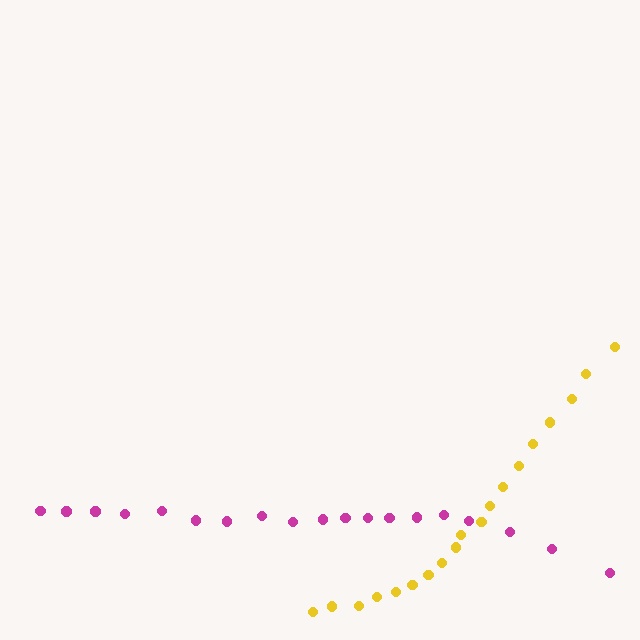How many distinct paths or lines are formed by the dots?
There are 2 distinct paths.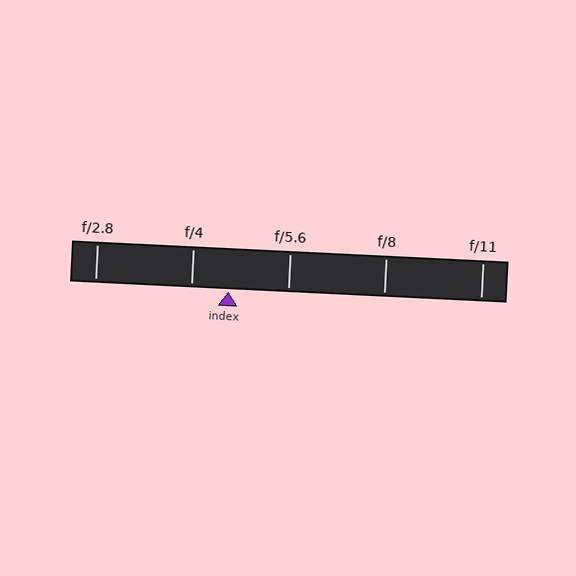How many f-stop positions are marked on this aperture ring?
There are 5 f-stop positions marked.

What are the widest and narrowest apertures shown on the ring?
The widest aperture shown is f/2.8 and the narrowest is f/11.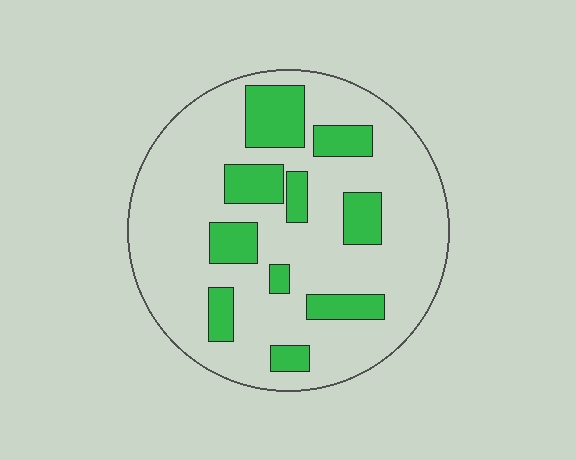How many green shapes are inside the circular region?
10.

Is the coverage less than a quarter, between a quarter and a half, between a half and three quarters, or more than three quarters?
Less than a quarter.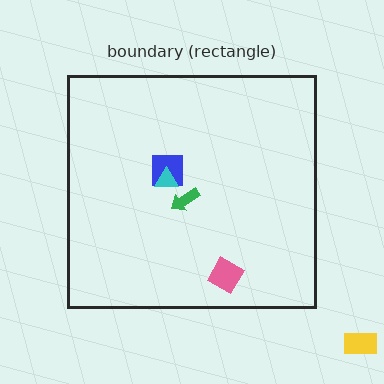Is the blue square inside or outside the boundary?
Inside.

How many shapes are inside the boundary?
4 inside, 1 outside.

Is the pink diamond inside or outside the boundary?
Inside.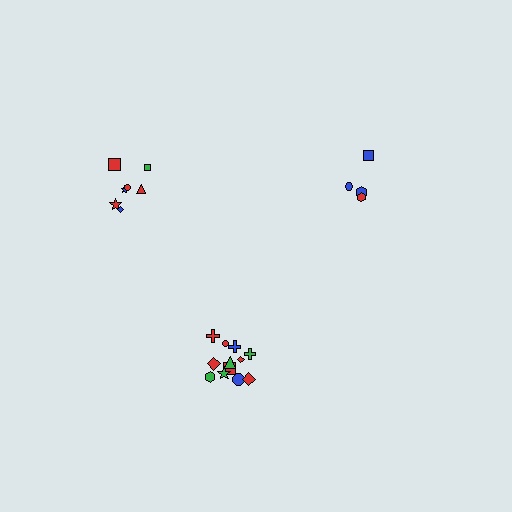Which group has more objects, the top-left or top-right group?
The top-left group.